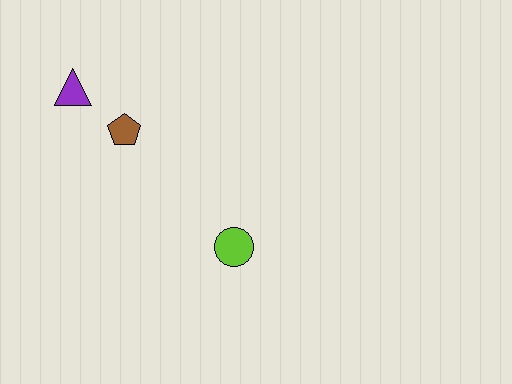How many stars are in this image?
There are no stars.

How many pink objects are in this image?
There are no pink objects.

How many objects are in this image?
There are 3 objects.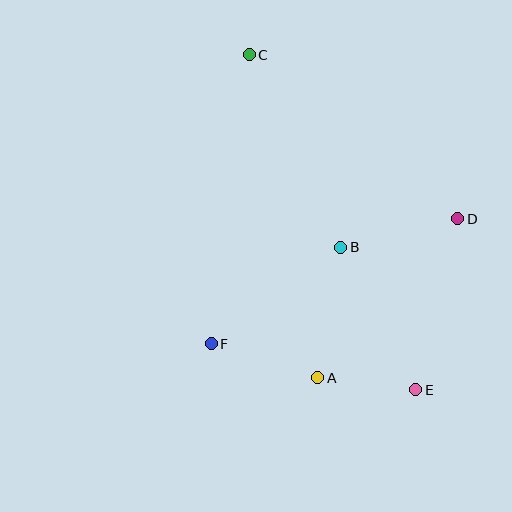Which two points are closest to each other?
Points A and E are closest to each other.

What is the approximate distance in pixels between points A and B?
The distance between A and B is approximately 133 pixels.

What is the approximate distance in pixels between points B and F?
The distance between B and F is approximately 161 pixels.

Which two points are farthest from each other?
Points C and E are farthest from each other.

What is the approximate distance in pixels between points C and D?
The distance between C and D is approximately 265 pixels.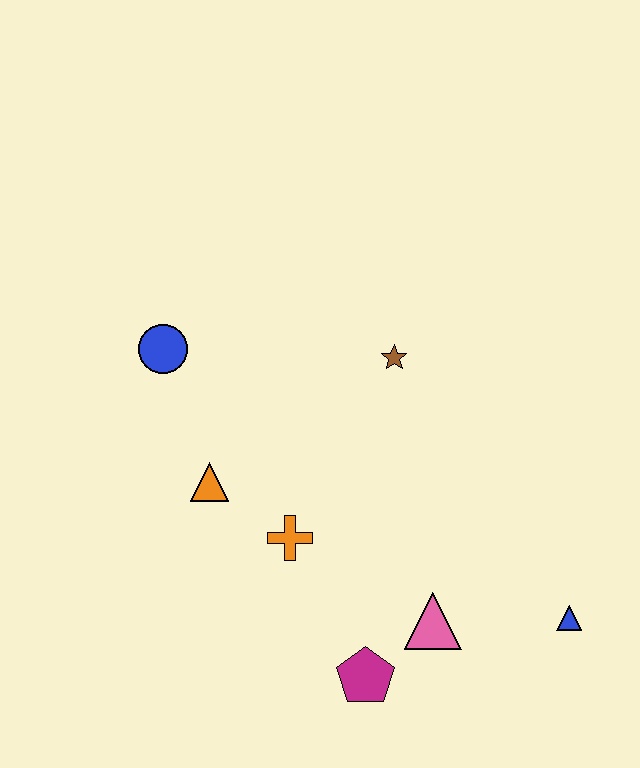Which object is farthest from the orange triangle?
The blue triangle is farthest from the orange triangle.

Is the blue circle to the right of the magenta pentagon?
No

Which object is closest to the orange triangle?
The orange cross is closest to the orange triangle.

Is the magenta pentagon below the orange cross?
Yes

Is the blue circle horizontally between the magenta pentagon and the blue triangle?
No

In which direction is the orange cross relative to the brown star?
The orange cross is below the brown star.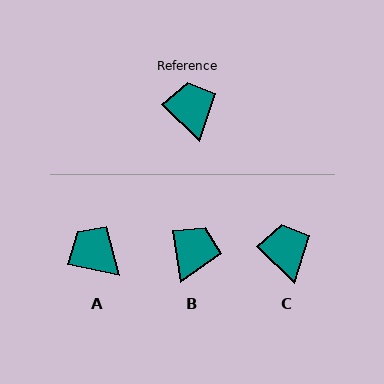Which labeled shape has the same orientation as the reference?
C.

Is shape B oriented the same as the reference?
No, it is off by about 36 degrees.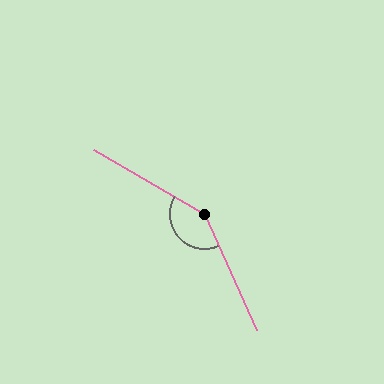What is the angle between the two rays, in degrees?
Approximately 144 degrees.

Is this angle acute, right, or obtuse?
It is obtuse.